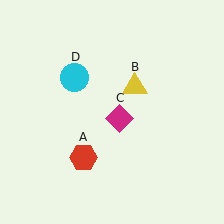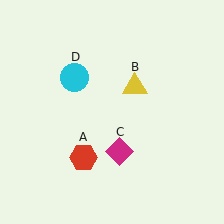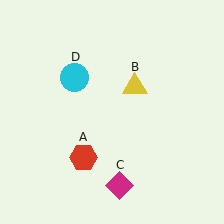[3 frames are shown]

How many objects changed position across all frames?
1 object changed position: magenta diamond (object C).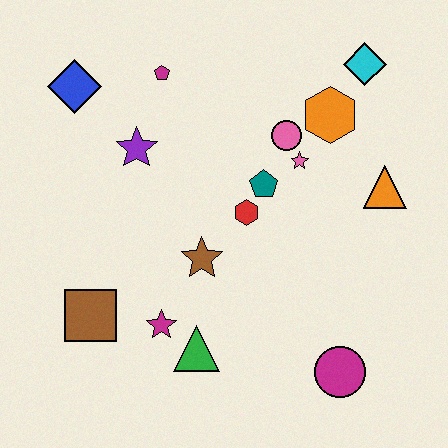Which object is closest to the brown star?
The red hexagon is closest to the brown star.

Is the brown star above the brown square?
Yes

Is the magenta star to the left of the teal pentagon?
Yes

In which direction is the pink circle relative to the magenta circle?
The pink circle is above the magenta circle.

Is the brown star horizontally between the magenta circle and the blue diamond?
Yes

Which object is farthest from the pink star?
The brown square is farthest from the pink star.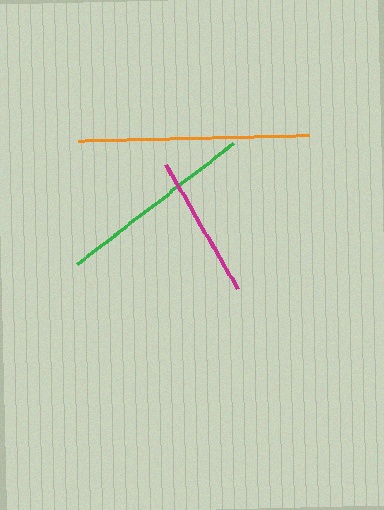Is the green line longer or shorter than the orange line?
The orange line is longer than the green line.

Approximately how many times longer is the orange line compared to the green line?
The orange line is approximately 1.2 times the length of the green line.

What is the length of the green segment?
The green segment is approximately 197 pixels long.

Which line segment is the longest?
The orange line is the longest at approximately 230 pixels.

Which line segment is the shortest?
The magenta line is the shortest at approximately 144 pixels.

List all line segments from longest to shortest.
From longest to shortest: orange, green, magenta.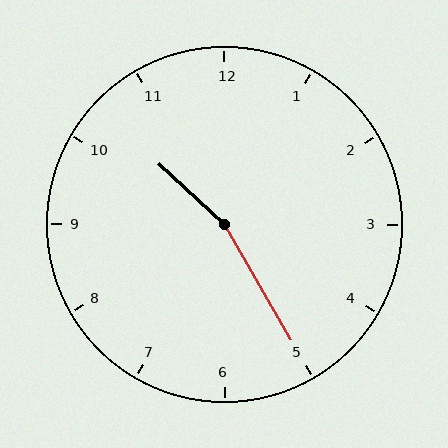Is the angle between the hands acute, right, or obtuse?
It is obtuse.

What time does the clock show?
10:25.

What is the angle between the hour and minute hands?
Approximately 162 degrees.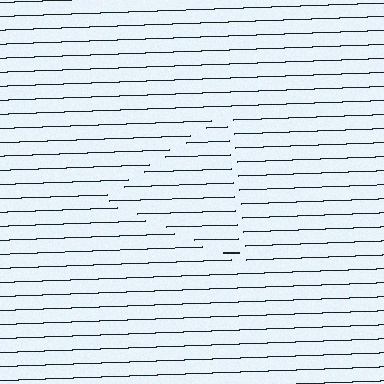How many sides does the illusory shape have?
3 sides — the line-ends trace a triangle.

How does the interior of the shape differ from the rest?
The interior of the shape contains the same grating, shifted by half a period — the contour is defined by the phase discontinuity where line-ends from the inner and outer gratings abut.